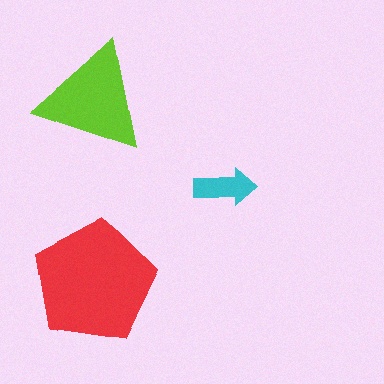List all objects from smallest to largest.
The cyan arrow, the lime triangle, the red pentagon.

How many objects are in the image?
There are 3 objects in the image.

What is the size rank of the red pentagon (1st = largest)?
1st.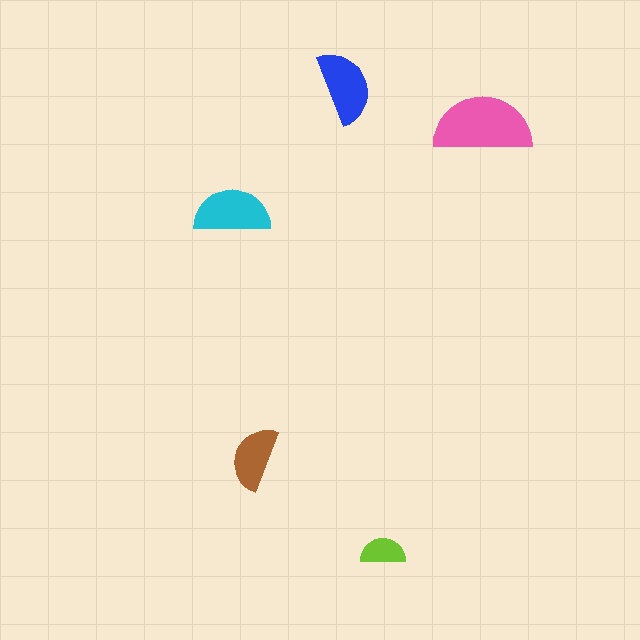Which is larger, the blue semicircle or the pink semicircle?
The pink one.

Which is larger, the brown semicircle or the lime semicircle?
The brown one.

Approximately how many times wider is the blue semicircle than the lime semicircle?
About 1.5 times wider.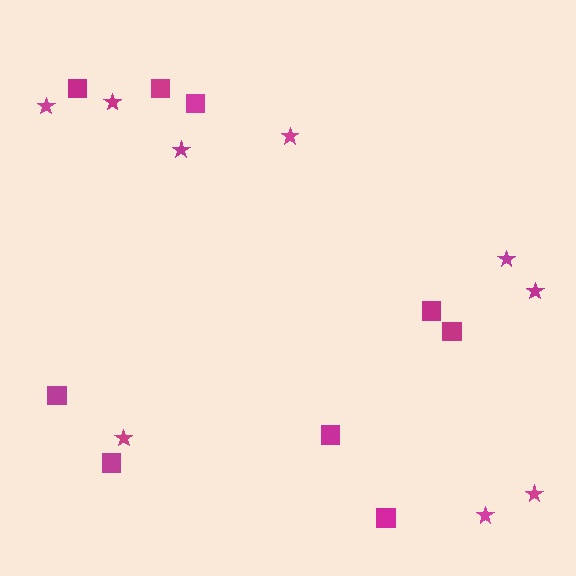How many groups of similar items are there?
There are 2 groups: one group of stars (9) and one group of squares (9).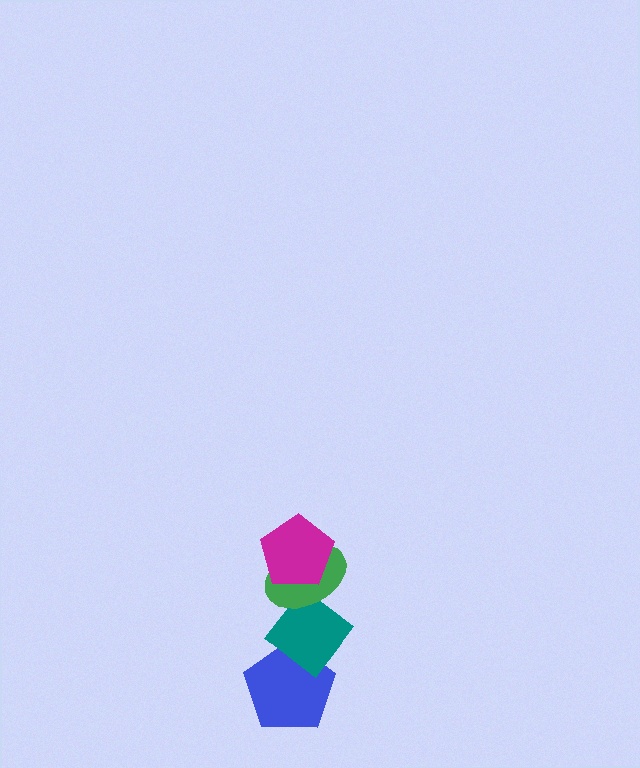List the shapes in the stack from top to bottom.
From top to bottom: the magenta pentagon, the green ellipse, the teal diamond, the blue pentagon.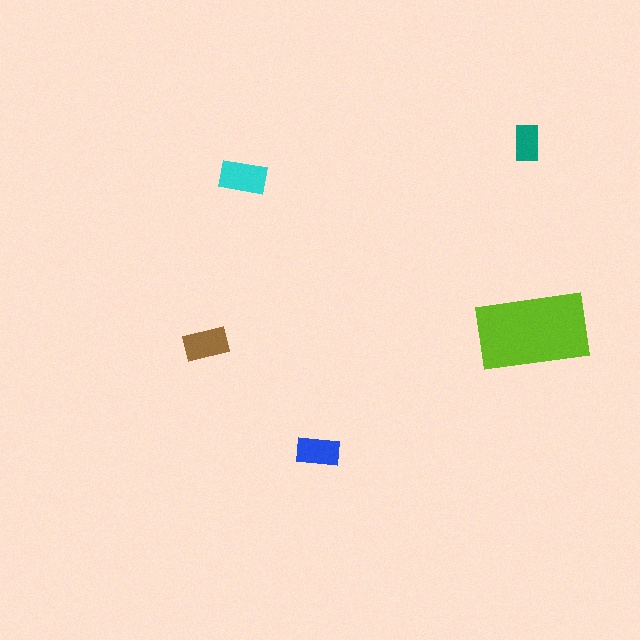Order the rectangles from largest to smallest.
the lime one, the cyan one, the brown one, the blue one, the teal one.